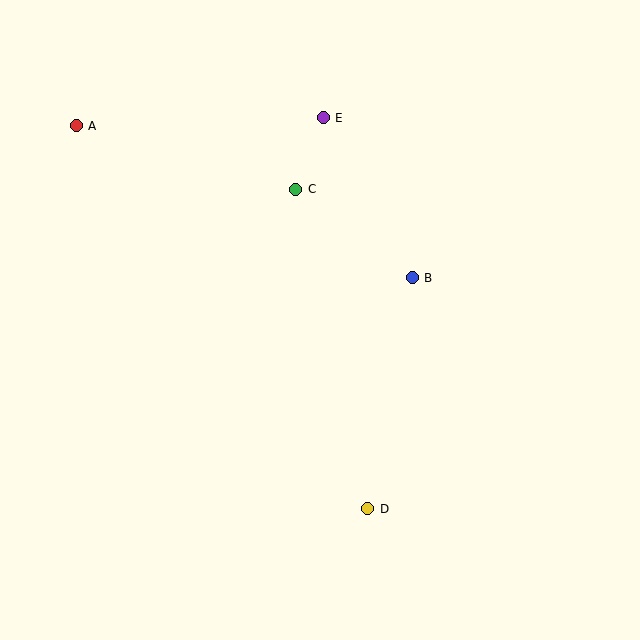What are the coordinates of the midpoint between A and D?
The midpoint between A and D is at (222, 317).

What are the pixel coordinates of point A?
Point A is at (76, 126).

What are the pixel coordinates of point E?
Point E is at (323, 118).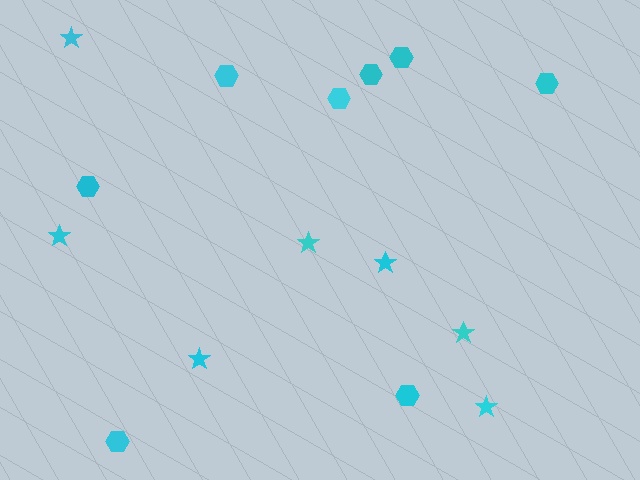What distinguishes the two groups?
There are 2 groups: one group of hexagons (8) and one group of stars (7).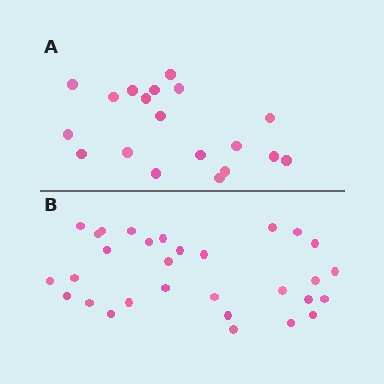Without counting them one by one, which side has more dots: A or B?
Region B (the bottom region) has more dots.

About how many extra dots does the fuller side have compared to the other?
Region B has roughly 12 or so more dots than region A.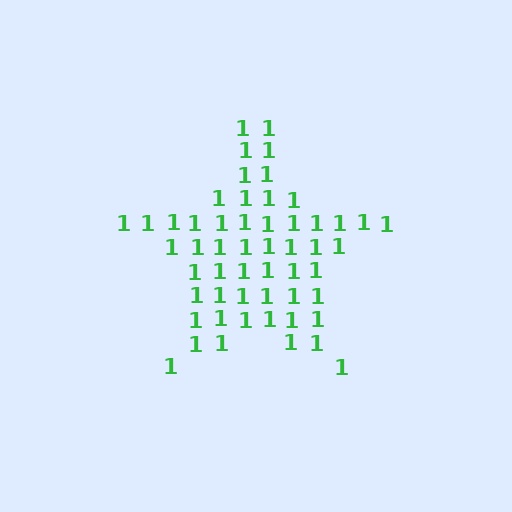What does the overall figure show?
The overall figure shows a star.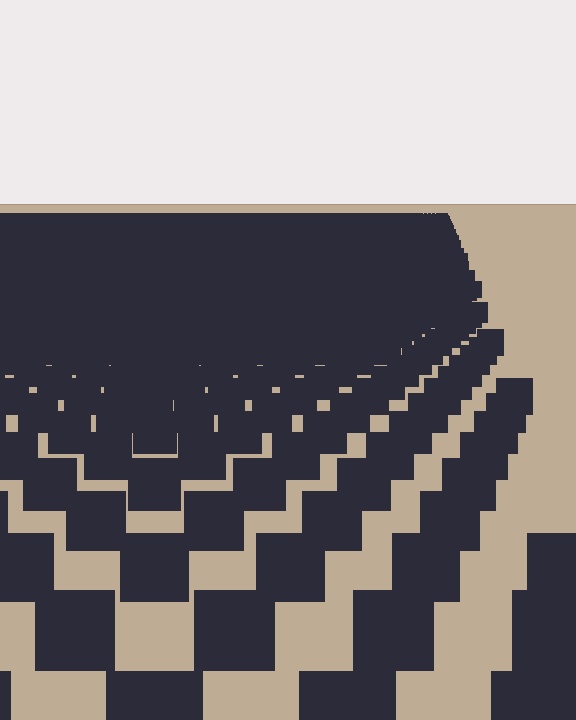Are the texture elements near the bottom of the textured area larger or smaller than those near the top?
Larger. Near the bottom, elements are closer to the viewer and appear at a bigger on-screen size.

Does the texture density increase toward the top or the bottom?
Density increases toward the top.